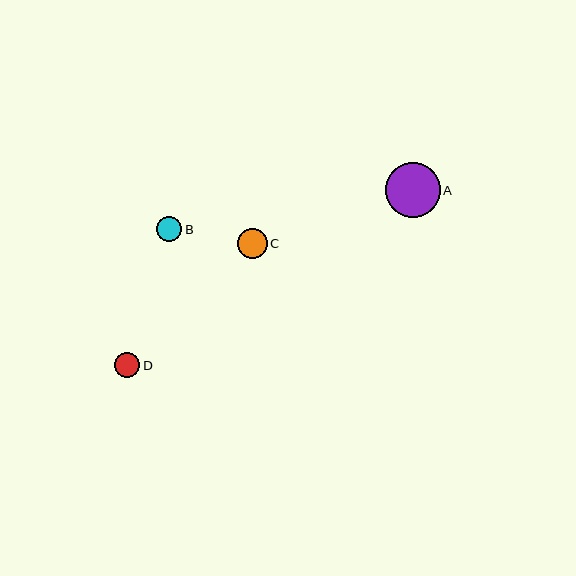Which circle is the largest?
Circle A is the largest with a size of approximately 55 pixels.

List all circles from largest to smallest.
From largest to smallest: A, C, D, B.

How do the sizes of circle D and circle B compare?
Circle D and circle B are approximately the same size.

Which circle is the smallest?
Circle B is the smallest with a size of approximately 25 pixels.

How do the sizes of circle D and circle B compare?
Circle D and circle B are approximately the same size.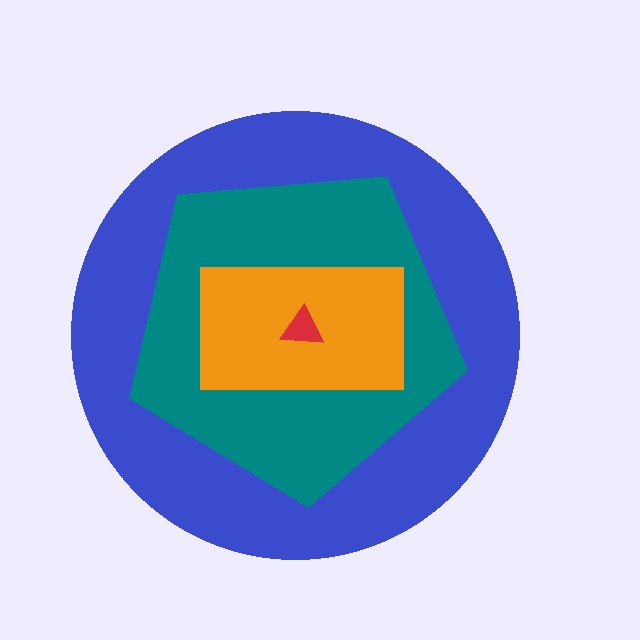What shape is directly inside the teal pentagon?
The orange rectangle.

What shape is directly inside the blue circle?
The teal pentagon.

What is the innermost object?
The red triangle.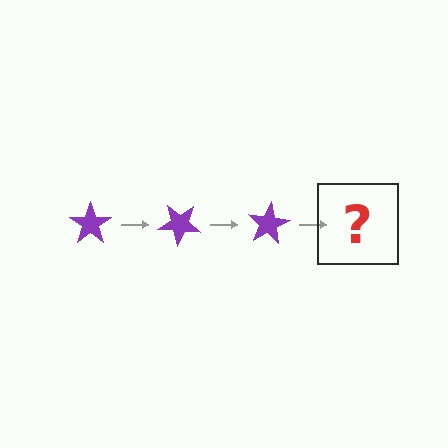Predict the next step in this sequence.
The next step is a purple star rotated 120 degrees.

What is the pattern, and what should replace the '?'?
The pattern is that the star rotates 40 degrees each step. The '?' should be a purple star rotated 120 degrees.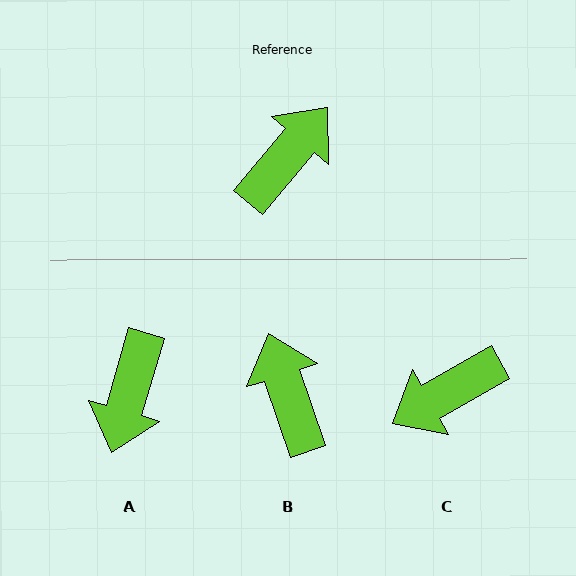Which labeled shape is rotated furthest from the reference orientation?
C, about 159 degrees away.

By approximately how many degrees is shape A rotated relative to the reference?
Approximately 157 degrees clockwise.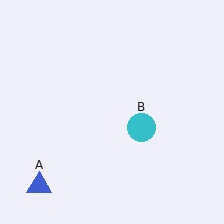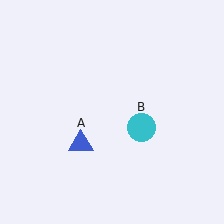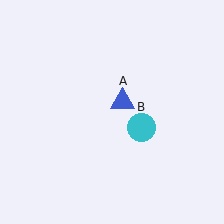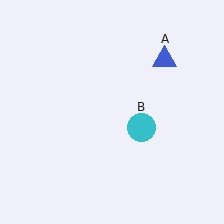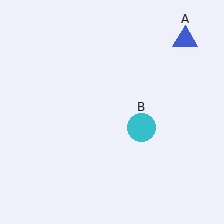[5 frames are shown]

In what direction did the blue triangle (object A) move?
The blue triangle (object A) moved up and to the right.